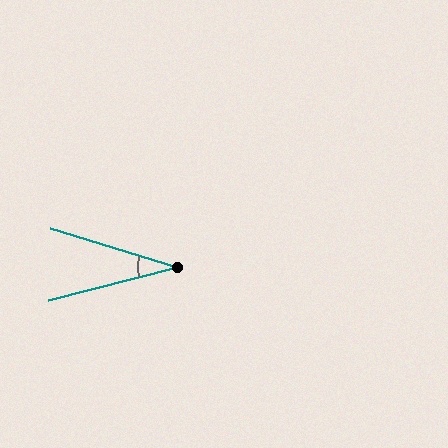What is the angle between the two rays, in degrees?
Approximately 31 degrees.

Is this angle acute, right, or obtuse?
It is acute.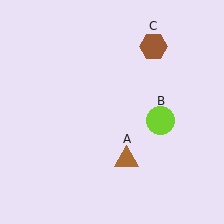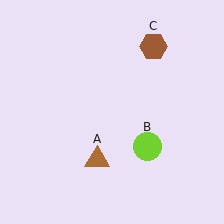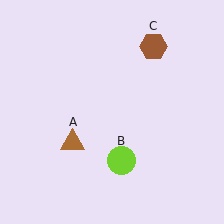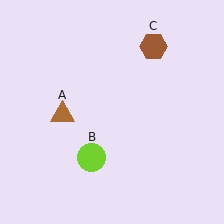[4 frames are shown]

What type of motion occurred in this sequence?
The brown triangle (object A), lime circle (object B) rotated clockwise around the center of the scene.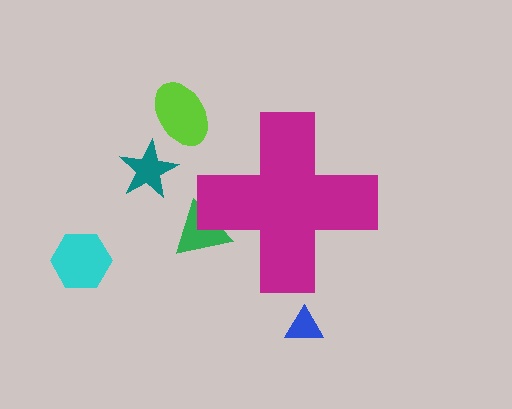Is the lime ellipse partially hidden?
No, the lime ellipse is fully visible.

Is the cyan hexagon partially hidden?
No, the cyan hexagon is fully visible.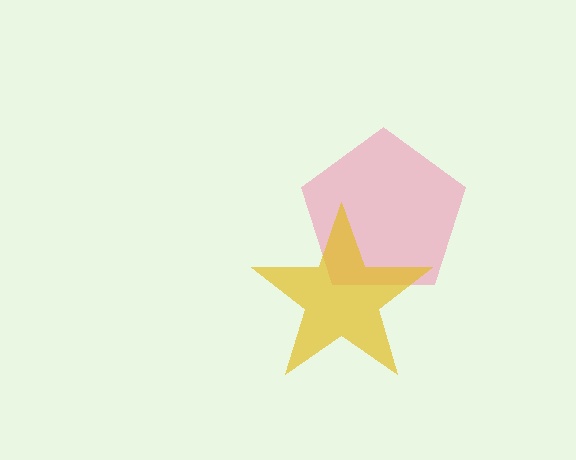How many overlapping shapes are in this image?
There are 2 overlapping shapes in the image.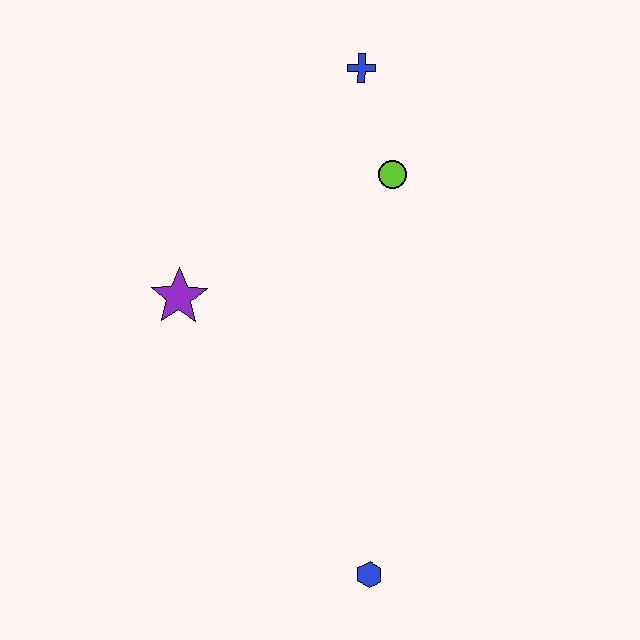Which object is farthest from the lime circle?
The blue hexagon is farthest from the lime circle.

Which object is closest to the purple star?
The lime circle is closest to the purple star.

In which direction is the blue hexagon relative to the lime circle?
The blue hexagon is below the lime circle.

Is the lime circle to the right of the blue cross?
Yes